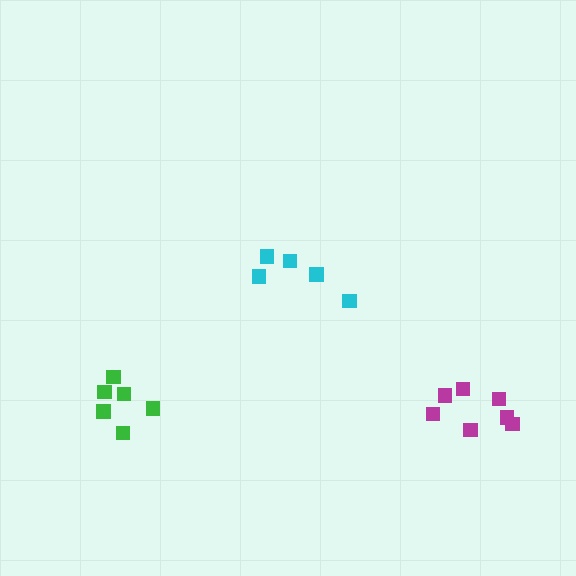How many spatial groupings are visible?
There are 3 spatial groupings.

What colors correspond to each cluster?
The clusters are colored: magenta, cyan, green.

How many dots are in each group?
Group 1: 7 dots, Group 2: 5 dots, Group 3: 6 dots (18 total).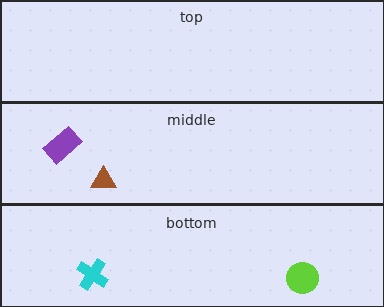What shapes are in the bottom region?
The cyan cross, the lime circle.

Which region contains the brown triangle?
The middle region.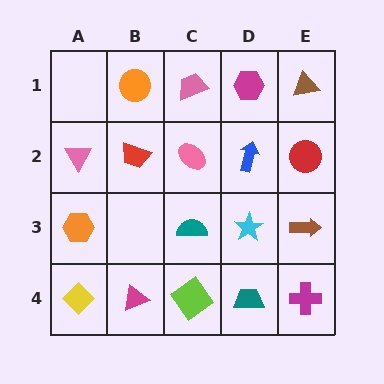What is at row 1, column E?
A brown triangle.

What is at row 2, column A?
A pink triangle.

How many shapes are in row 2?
5 shapes.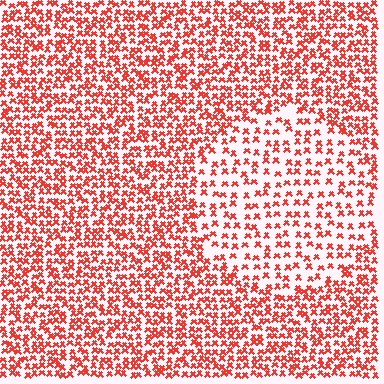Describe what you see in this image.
The image contains small red elements arranged at two different densities. A circle-shaped region is visible where the elements are less densely packed than the surrounding area.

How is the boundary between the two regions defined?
The boundary is defined by a change in element density (approximately 1.9x ratio). All elements are the same color, size, and shape.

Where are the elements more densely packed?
The elements are more densely packed outside the circle boundary.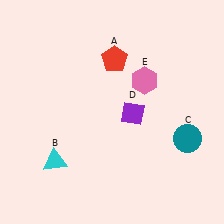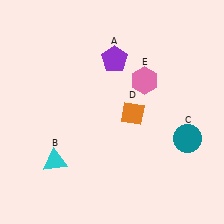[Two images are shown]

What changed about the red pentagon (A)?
In Image 1, A is red. In Image 2, it changed to purple.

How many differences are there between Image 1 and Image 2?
There are 2 differences between the two images.